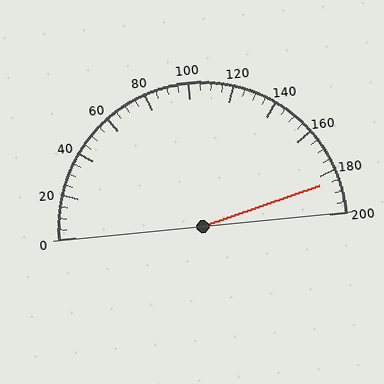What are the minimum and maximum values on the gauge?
The gauge ranges from 0 to 200.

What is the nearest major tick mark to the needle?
The nearest major tick mark is 180.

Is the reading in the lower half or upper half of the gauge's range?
The reading is in the upper half of the range (0 to 200).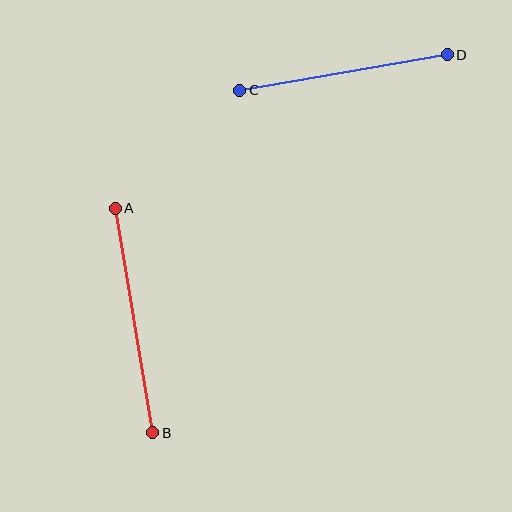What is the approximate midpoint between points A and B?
The midpoint is at approximately (134, 321) pixels.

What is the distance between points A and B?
The distance is approximately 227 pixels.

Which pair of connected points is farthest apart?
Points A and B are farthest apart.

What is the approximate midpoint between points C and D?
The midpoint is at approximately (343, 73) pixels.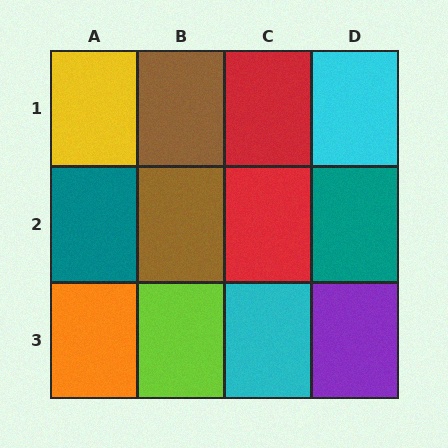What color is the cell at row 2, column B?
Brown.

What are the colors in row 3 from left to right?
Orange, lime, cyan, purple.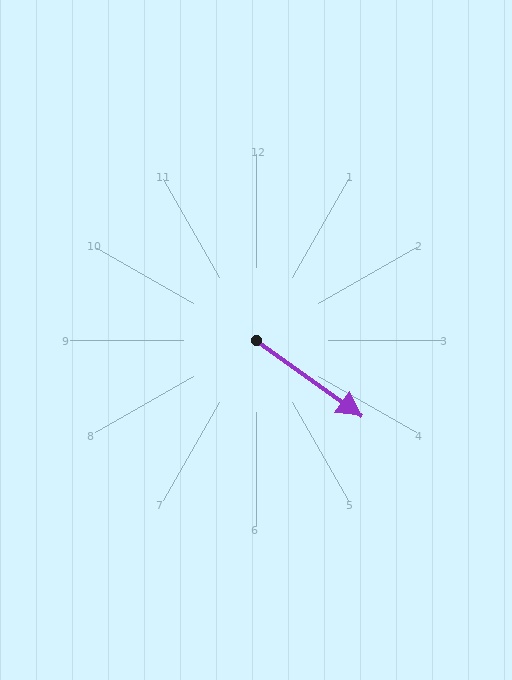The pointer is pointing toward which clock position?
Roughly 4 o'clock.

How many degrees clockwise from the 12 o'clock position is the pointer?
Approximately 126 degrees.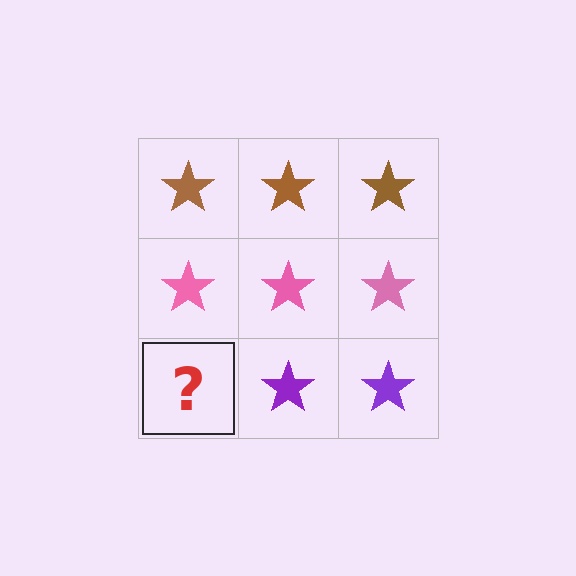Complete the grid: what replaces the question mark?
The question mark should be replaced with a purple star.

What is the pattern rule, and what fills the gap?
The rule is that each row has a consistent color. The gap should be filled with a purple star.